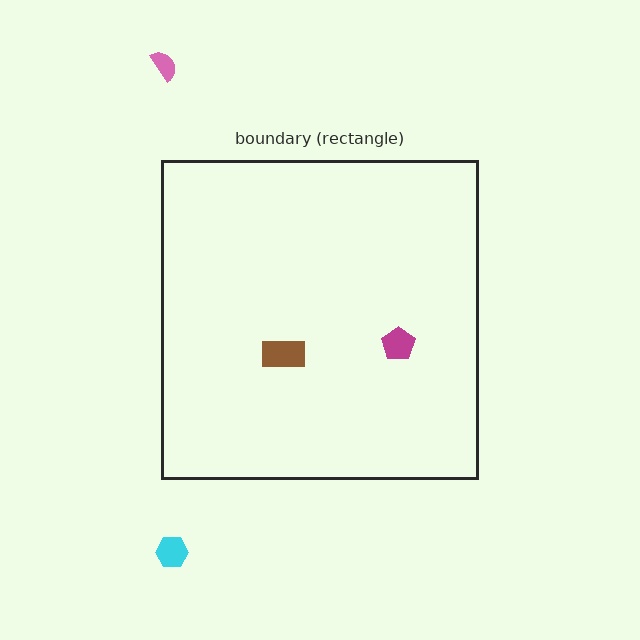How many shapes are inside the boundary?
2 inside, 2 outside.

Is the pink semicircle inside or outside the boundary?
Outside.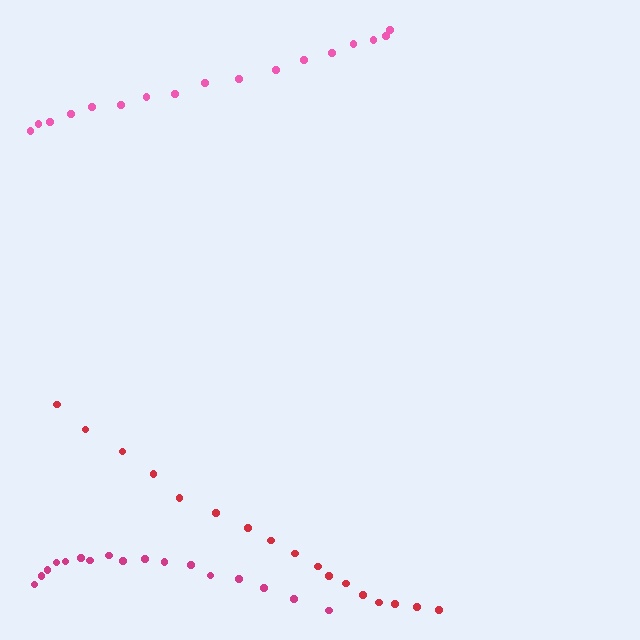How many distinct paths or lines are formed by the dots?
There are 3 distinct paths.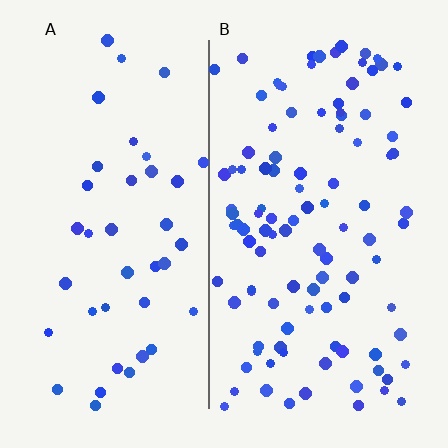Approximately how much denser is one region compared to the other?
Approximately 2.6× — region B over region A.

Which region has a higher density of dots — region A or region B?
B (the right).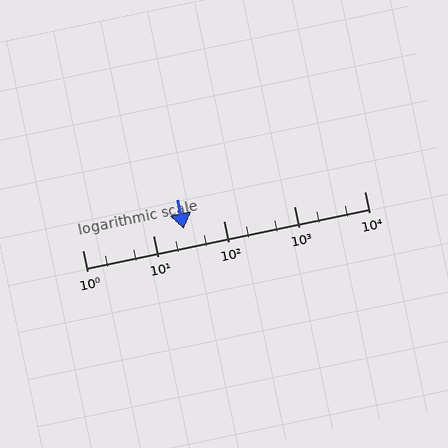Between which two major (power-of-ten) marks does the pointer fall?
The pointer is between 10 and 100.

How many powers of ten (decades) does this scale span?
The scale spans 4 decades, from 1 to 10000.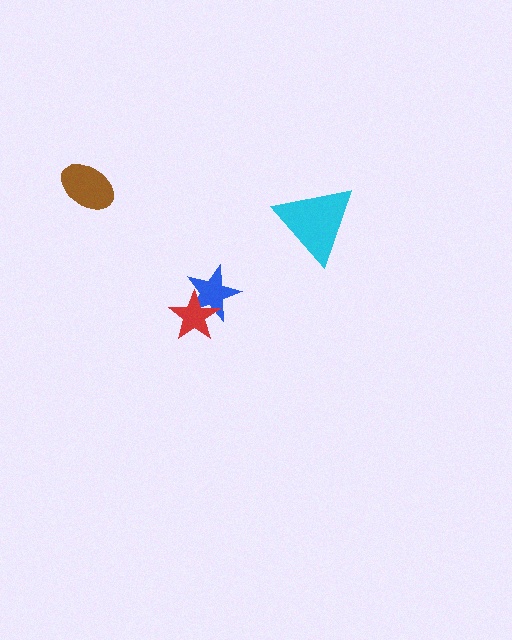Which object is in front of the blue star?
The red star is in front of the blue star.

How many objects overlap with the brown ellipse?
0 objects overlap with the brown ellipse.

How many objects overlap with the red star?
1 object overlaps with the red star.